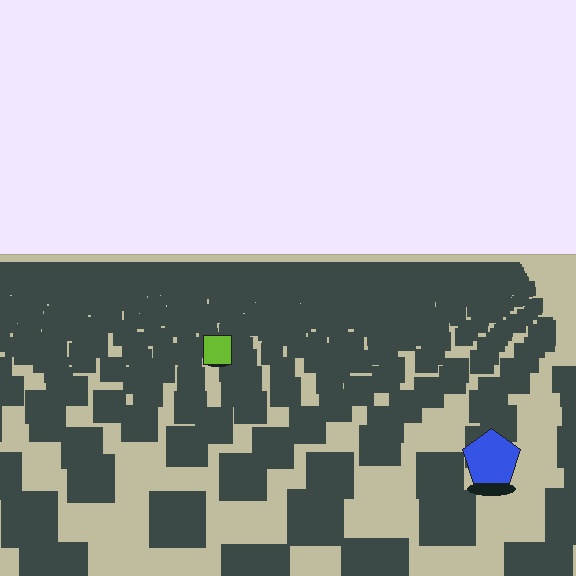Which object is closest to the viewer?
The blue pentagon is closest. The texture marks near it are larger and more spread out.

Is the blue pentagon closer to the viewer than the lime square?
Yes. The blue pentagon is closer — you can tell from the texture gradient: the ground texture is coarser near it.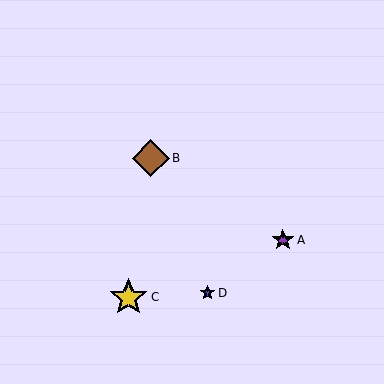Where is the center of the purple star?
The center of the purple star is at (283, 240).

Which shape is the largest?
The yellow star (labeled C) is the largest.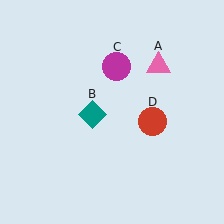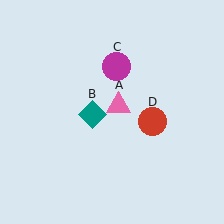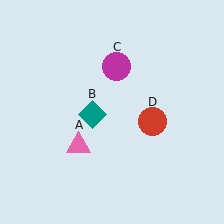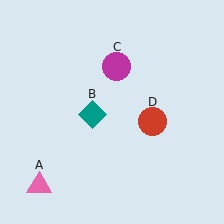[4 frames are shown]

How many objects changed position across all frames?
1 object changed position: pink triangle (object A).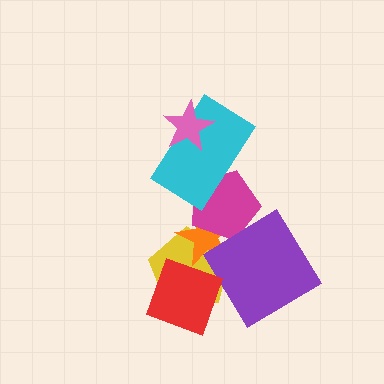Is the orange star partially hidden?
Yes, it is partially covered by another shape.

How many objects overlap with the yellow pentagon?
3 objects overlap with the yellow pentagon.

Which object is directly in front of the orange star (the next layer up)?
The magenta pentagon is directly in front of the orange star.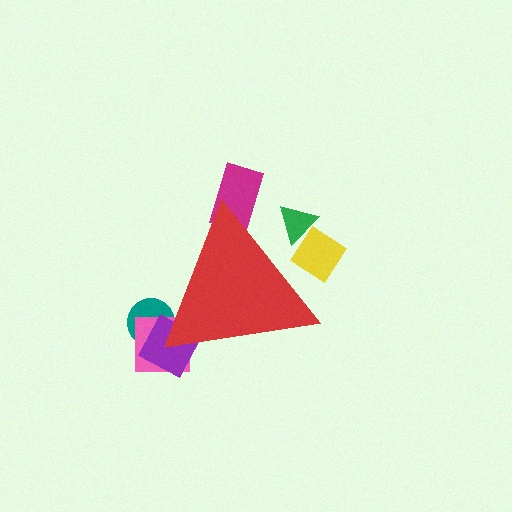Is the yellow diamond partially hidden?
Yes, the yellow diamond is partially hidden behind the red triangle.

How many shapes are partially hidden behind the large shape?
6 shapes are partially hidden.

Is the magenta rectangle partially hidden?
Yes, the magenta rectangle is partially hidden behind the red triangle.